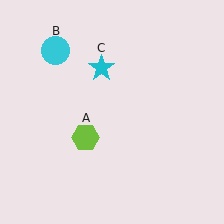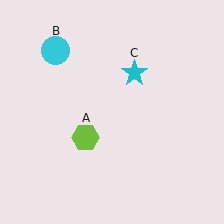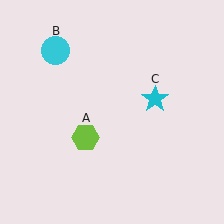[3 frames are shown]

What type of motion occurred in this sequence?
The cyan star (object C) rotated clockwise around the center of the scene.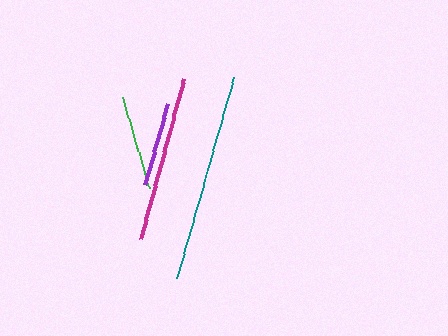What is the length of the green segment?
The green segment is approximately 95 pixels long.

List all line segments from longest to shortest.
From longest to shortest: teal, magenta, green, purple.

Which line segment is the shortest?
The purple line is the shortest at approximately 85 pixels.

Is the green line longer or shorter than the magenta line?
The magenta line is longer than the green line.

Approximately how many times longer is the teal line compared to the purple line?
The teal line is approximately 2.5 times the length of the purple line.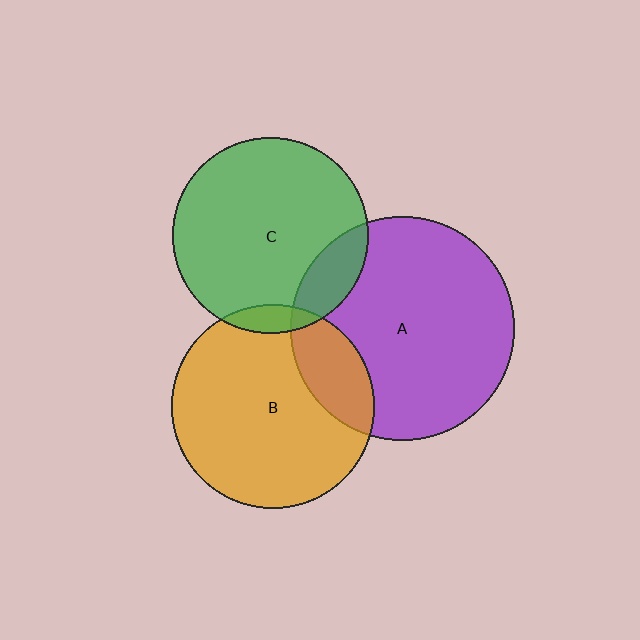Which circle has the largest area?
Circle A (purple).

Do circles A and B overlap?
Yes.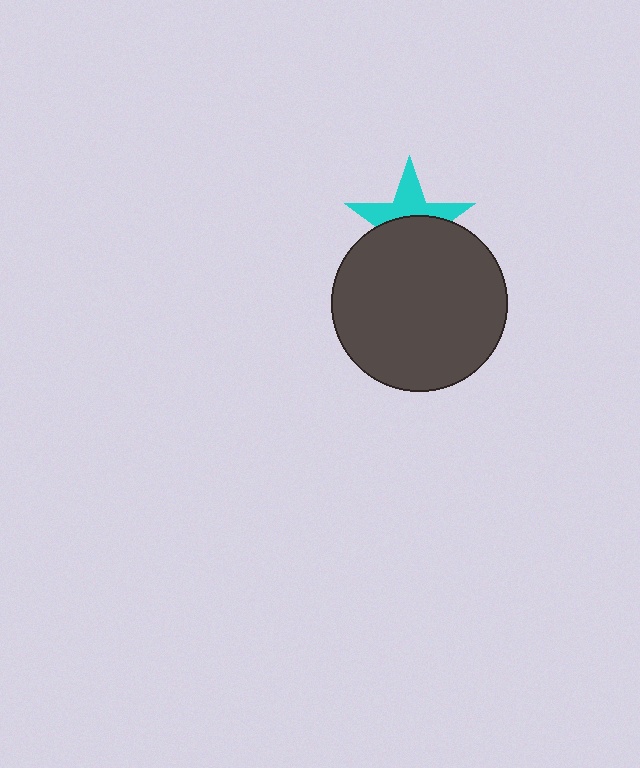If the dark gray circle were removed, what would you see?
You would see the complete cyan star.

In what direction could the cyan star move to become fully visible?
The cyan star could move up. That would shift it out from behind the dark gray circle entirely.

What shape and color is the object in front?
The object in front is a dark gray circle.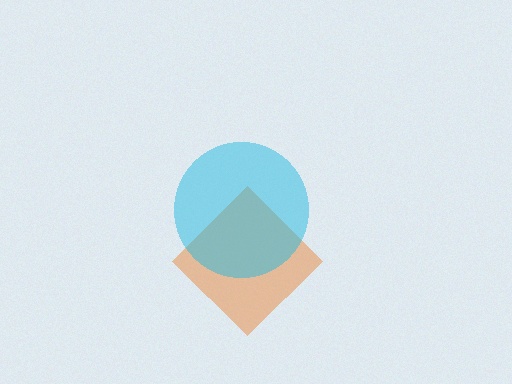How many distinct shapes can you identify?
There are 2 distinct shapes: an orange diamond, a cyan circle.